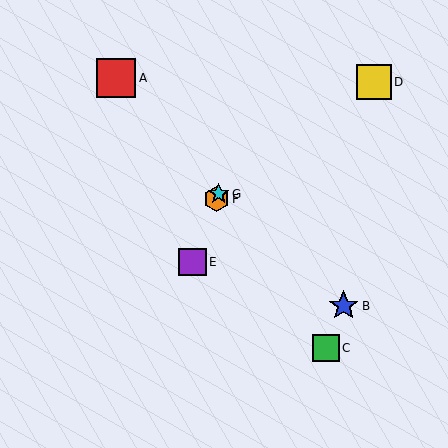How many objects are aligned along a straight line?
3 objects (E, F, G) are aligned along a straight line.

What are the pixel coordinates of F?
Object F is at (217, 199).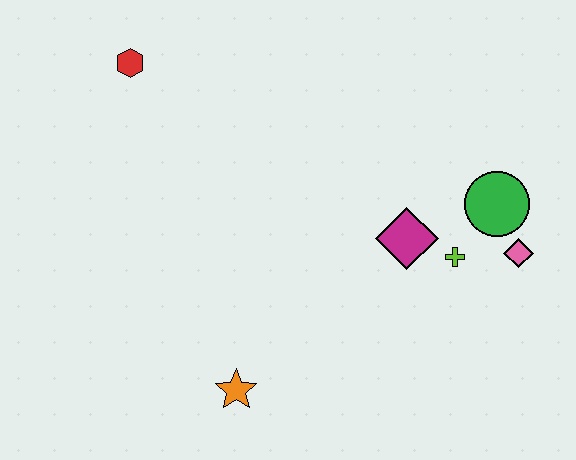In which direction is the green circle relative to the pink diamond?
The green circle is above the pink diamond.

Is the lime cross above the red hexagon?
No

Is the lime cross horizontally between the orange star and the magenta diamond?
No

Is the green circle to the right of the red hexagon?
Yes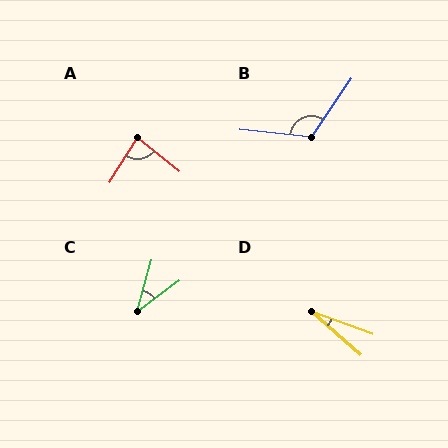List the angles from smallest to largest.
D (22°), C (37°), A (83°), B (118°).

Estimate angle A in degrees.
Approximately 83 degrees.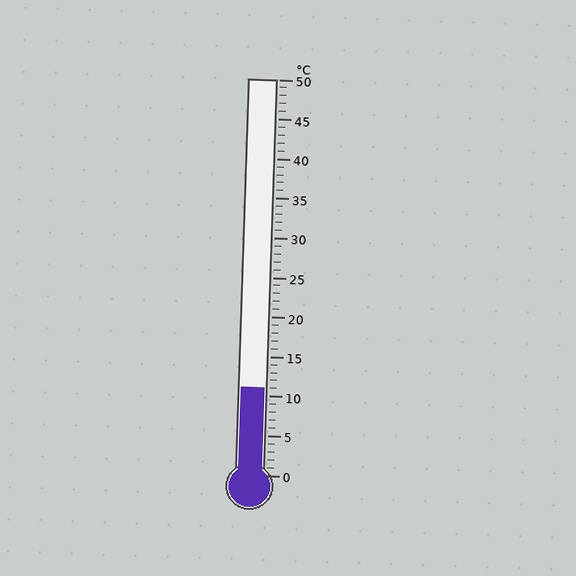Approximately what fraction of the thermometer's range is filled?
The thermometer is filled to approximately 20% of its range.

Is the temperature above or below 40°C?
The temperature is below 40°C.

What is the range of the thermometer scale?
The thermometer scale ranges from 0°C to 50°C.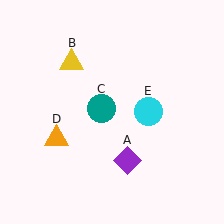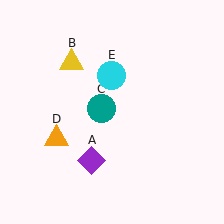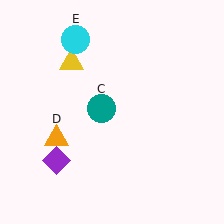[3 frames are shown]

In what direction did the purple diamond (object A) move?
The purple diamond (object A) moved left.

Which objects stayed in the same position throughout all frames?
Yellow triangle (object B) and teal circle (object C) and orange triangle (object D) remained stationary.